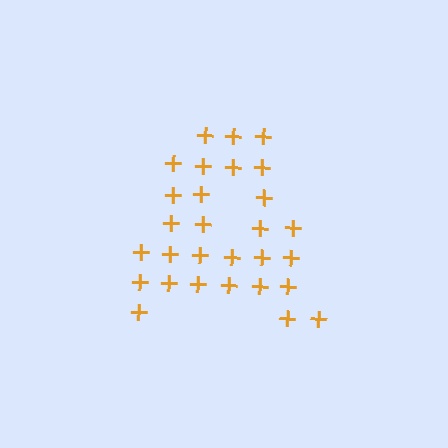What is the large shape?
The large shape is the letter A.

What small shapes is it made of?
It is made of small plus signs.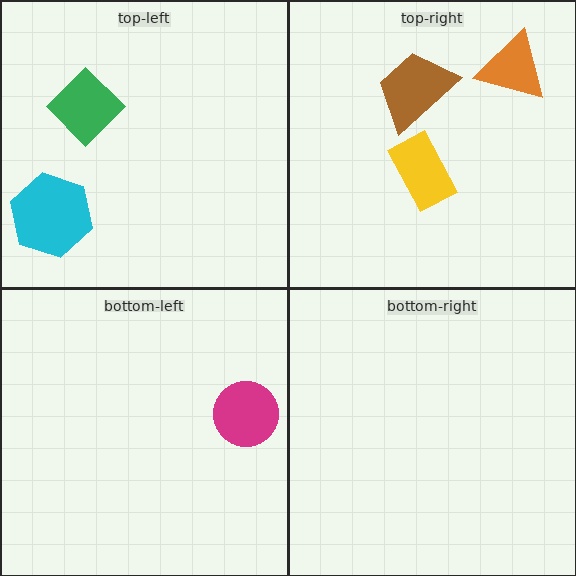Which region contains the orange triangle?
The top-right region.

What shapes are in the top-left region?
The cyan hexagon, the green diamond.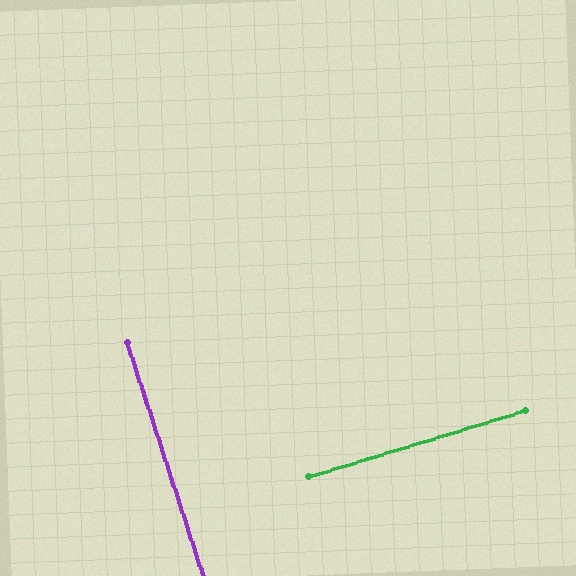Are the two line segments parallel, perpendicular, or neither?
Perpendicular — they meet at approximately 89°.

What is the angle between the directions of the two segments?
Approximately 89 degrees.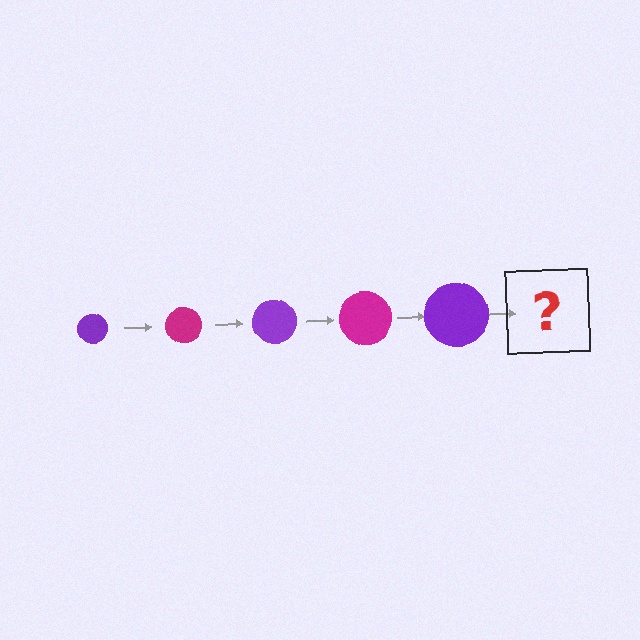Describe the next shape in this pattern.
It should be a magenta circle, larger than the previous one.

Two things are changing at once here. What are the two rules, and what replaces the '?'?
The two rules are that the circle grows larger each step and the color cycles through purple and magenta. The '?' should be a magenta circle, larger than the previous one.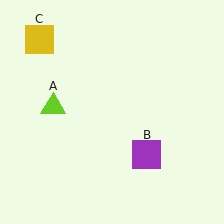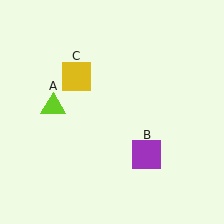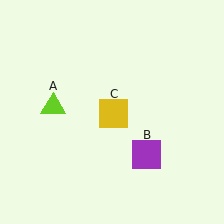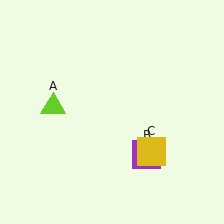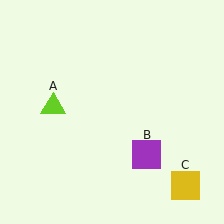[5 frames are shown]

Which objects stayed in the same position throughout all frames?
Lime triangle (object A) and purple square (object B) remained stationary.